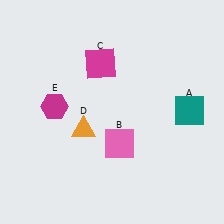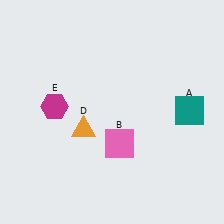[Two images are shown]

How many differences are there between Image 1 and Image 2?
There is 1 difference between the two images.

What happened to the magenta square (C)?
The magenta square (C) was removed in Image 2. It was in the top-left area of Image 1.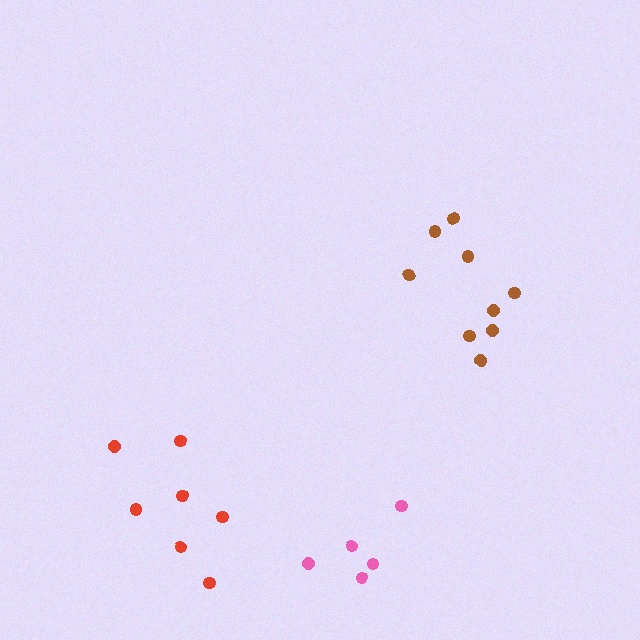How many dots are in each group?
Group 1: 9 dots, Group 2: 7 dots, Group 3: 5 dots (21 total).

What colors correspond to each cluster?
The clusters are colored: brown, red, pink.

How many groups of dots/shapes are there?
There are 3 groups.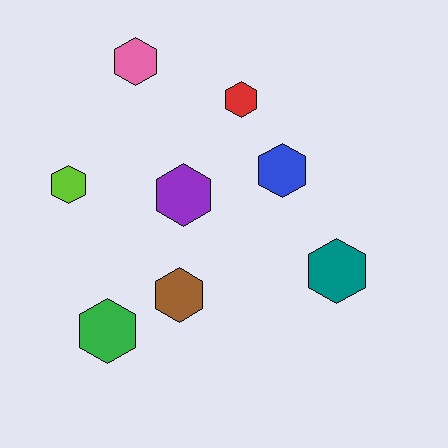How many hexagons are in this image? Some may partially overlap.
There are 8 hexagons.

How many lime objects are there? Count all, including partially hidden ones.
There is 1 lime object.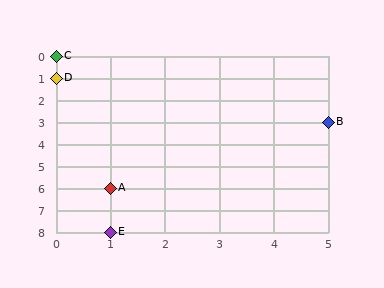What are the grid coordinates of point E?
Point E is at grid coordinates (1, 8).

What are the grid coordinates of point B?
Point B is at grid coordinates (5, 3).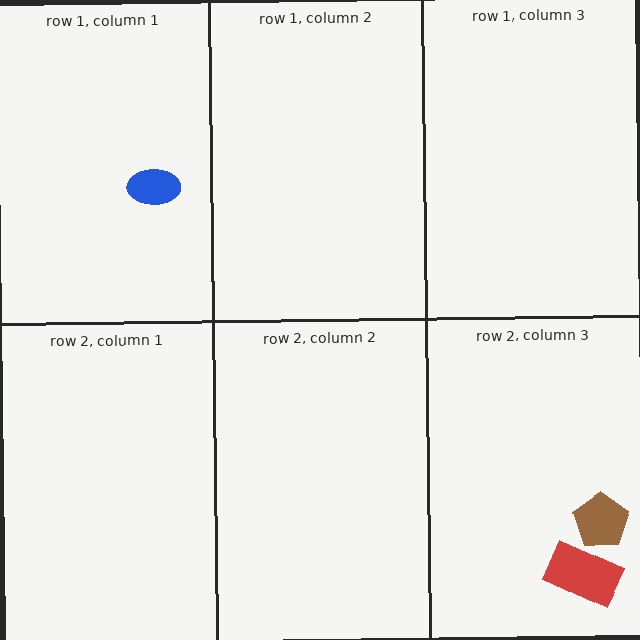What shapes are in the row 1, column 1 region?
The blue ellipse.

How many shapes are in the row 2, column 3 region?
2.